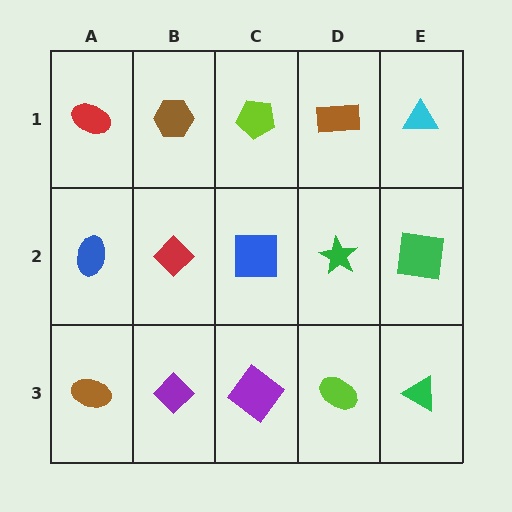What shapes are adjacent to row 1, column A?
A blue ellipse (row 2, column A), a brown hexagon (row 1, column B).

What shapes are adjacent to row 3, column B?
A red diamond (row 2, column B), a brown ellipse (row 3, column A), a purple diamond (row 3, column C).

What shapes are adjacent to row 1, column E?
A green square (row 2, column E), a brown rectangle (row 1, column D).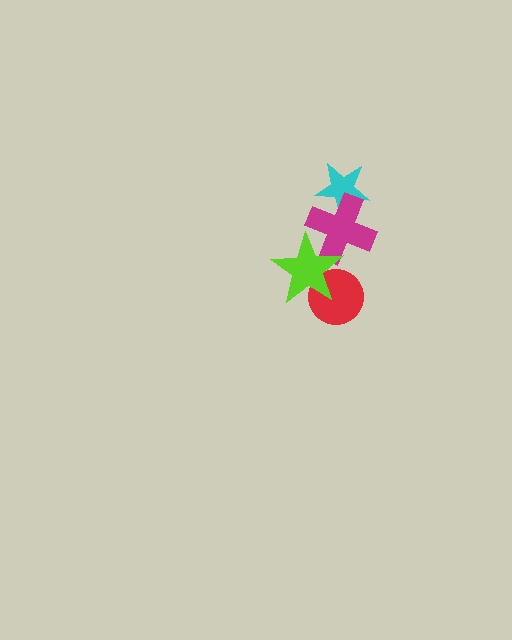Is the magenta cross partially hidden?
Yes, it is partially covered by another shape.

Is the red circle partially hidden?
Yes, it is partially covered by another shape.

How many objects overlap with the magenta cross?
2 objects overlap with the magenta cross.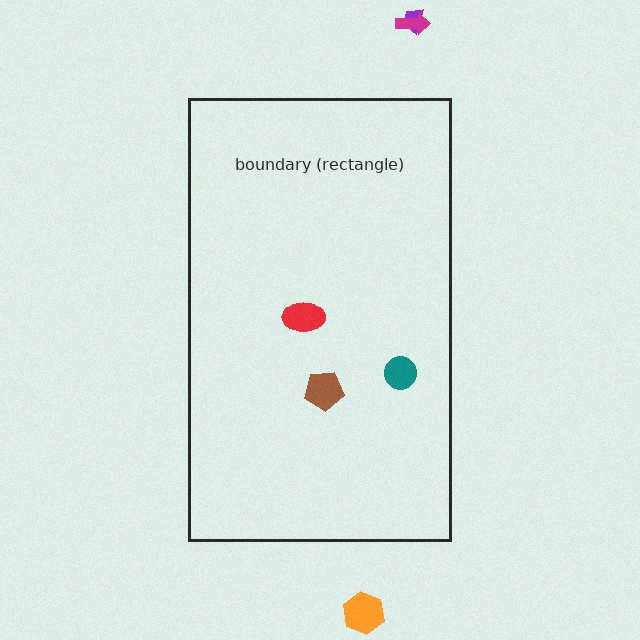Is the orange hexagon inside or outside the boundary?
Outside.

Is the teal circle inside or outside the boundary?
Inside.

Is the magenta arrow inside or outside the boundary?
Outside.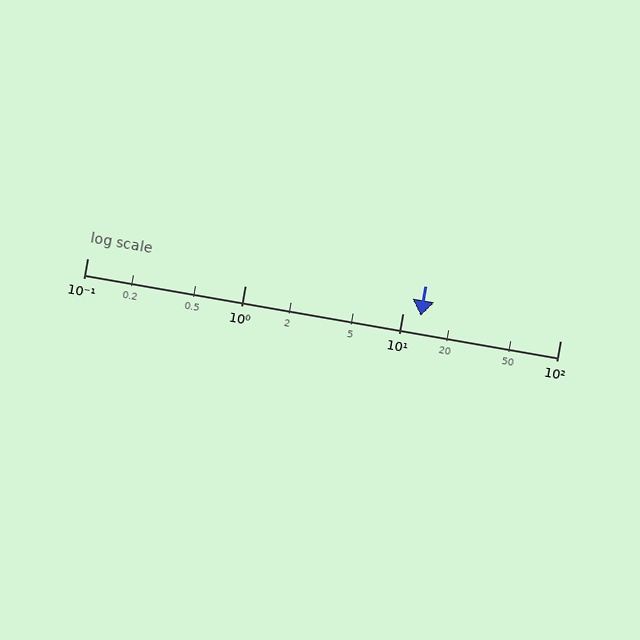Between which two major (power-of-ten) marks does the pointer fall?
The pointer is between 10 and 100.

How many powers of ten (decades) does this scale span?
The scale spans 3 decades, from 0.1 to 100.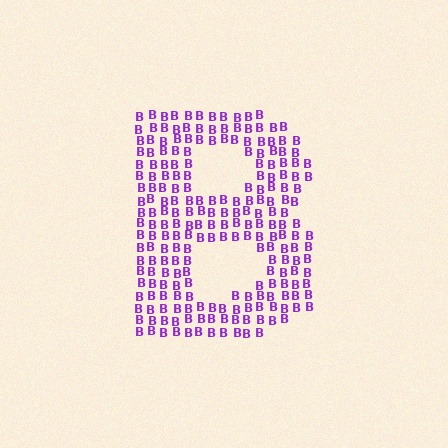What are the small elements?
The small elements are letter B's.